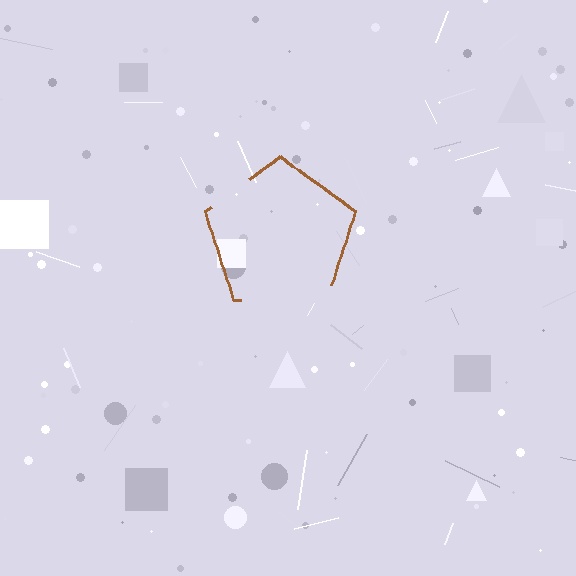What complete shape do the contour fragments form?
The contour fragments form a pentagon.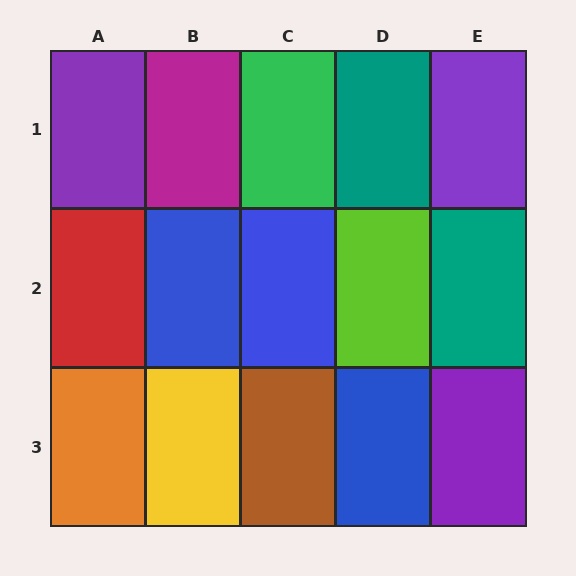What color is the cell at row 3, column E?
Purple.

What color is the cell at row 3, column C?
Brown.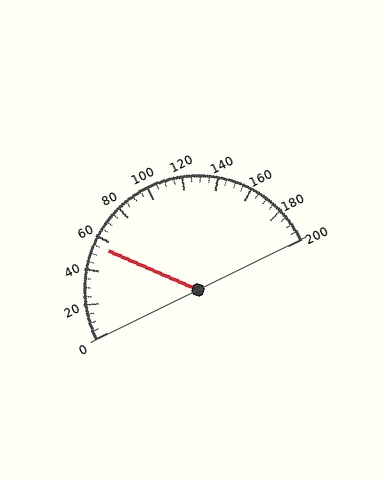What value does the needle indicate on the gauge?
The needle indicates approximately 55.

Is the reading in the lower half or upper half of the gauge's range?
The reading is in the lower half of the range (0 to 200).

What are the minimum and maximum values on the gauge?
The gauge ranges from 0 to 200.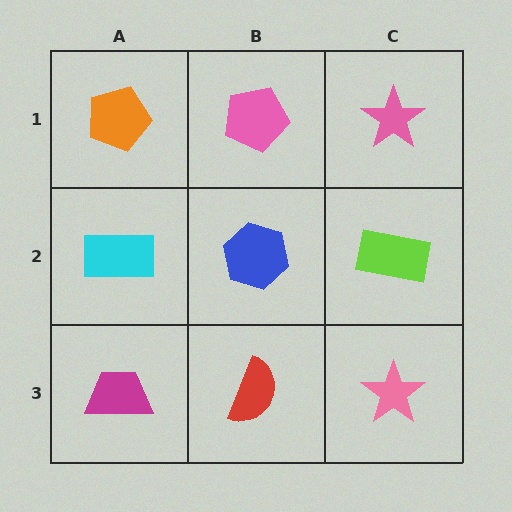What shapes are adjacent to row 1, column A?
A cyan rectangle (row 2, column A), a pink pentagon (row 1, column B).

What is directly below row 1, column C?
A lime rectangle.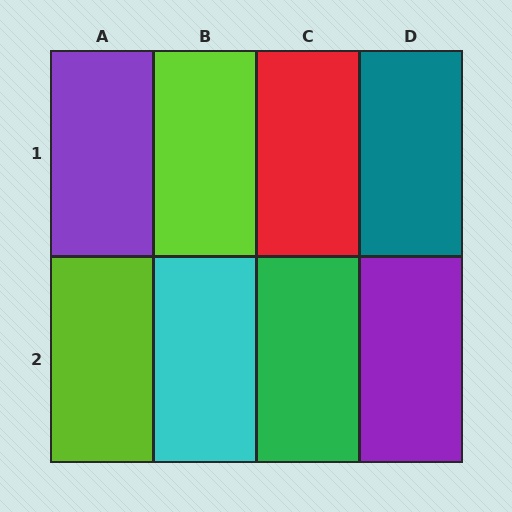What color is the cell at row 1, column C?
Red.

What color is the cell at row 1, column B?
Lime.